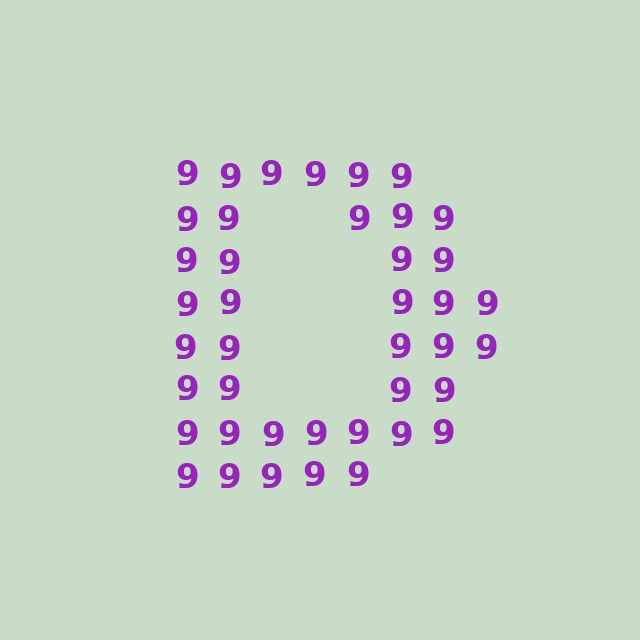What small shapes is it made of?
It is made of small digit 9's.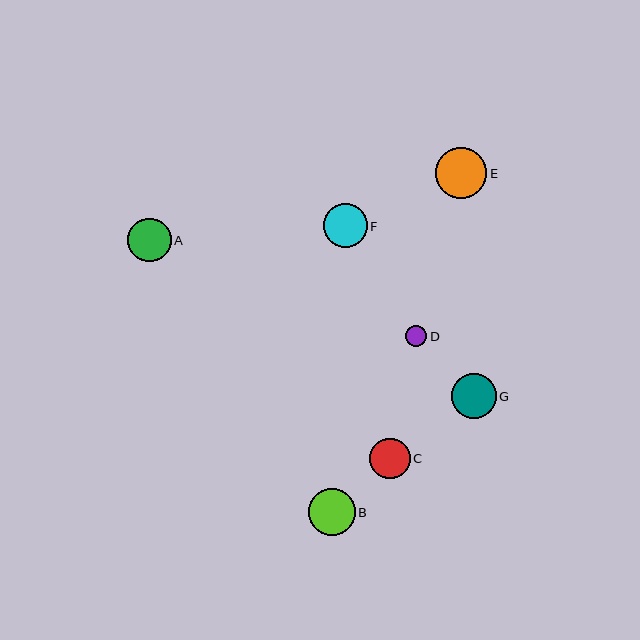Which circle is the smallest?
Circle D is the smallest with a size of approximately 21 pixels.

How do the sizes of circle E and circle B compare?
Circle E and circle B are approximately the same size.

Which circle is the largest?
Circle E is the largest with a size of approximately 51 pixels.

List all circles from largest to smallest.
From largest to smallest: E, B, G, F, A, C, D.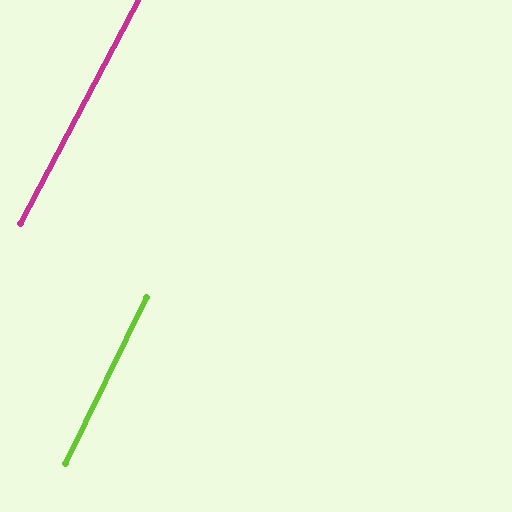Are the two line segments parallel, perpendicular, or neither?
Parallel — their directions differ by only 1.7°.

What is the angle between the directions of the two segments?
Approximately 2 degrees.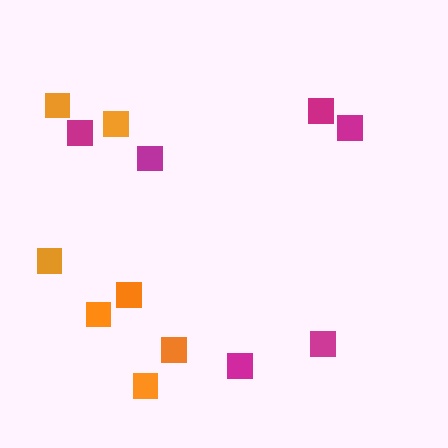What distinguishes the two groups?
There are 2 groups: one group of orange squares (7) and one group of magenta squares (6).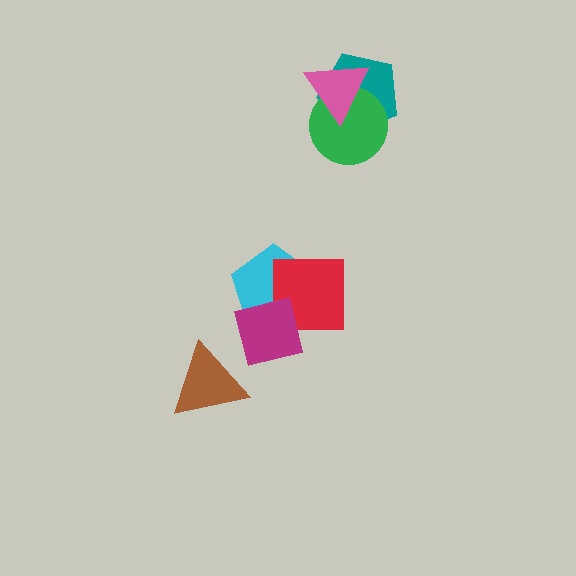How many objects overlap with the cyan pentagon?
2 objects overlap with the cyan pentagon.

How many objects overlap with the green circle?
2 objects overlap with the green circle.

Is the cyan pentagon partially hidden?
Yes, it is partially covered by another shape.